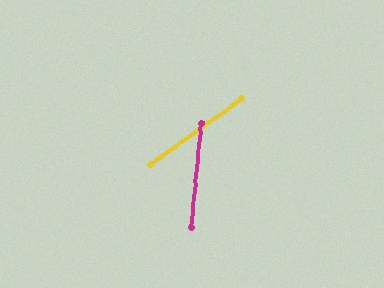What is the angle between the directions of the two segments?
Approximately 49 degrees.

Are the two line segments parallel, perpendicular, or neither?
Neither parallel nor perpendicular — they differ by about 49°.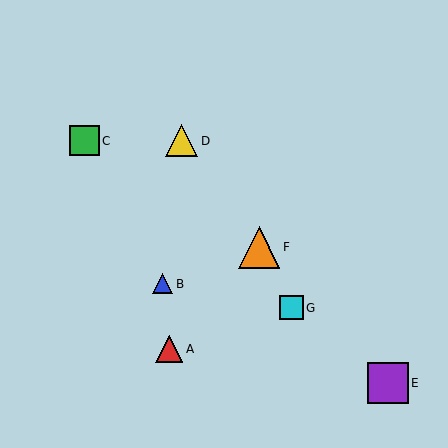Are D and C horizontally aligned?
Yes, both are at y≈141.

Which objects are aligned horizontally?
Objects C, D are aligned horizontally.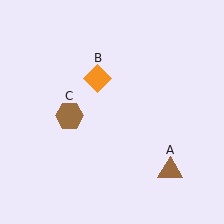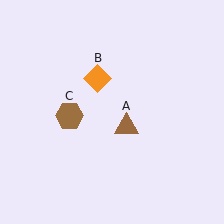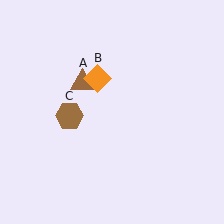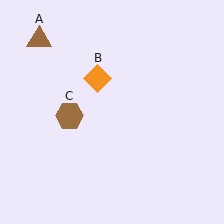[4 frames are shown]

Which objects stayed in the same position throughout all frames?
Orange diamond (object B) and brown hexagon (object C) remained stationary.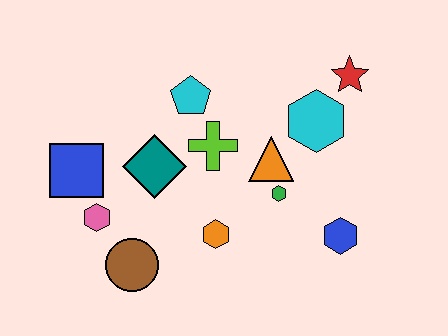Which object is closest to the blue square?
The pink hexagon is closest to the blue square.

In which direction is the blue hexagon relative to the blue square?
The blue hexagon is to the right of the blue square.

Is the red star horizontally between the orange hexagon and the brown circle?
No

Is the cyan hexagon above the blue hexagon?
Yes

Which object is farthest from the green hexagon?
The blue square is farthest from the green hexagon.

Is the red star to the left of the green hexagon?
No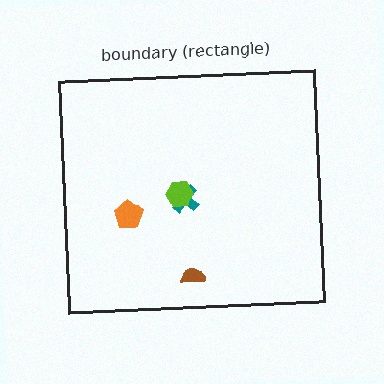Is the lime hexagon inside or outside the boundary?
Inside.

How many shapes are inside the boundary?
4 inside, 0 outside.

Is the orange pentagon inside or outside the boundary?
Inside.